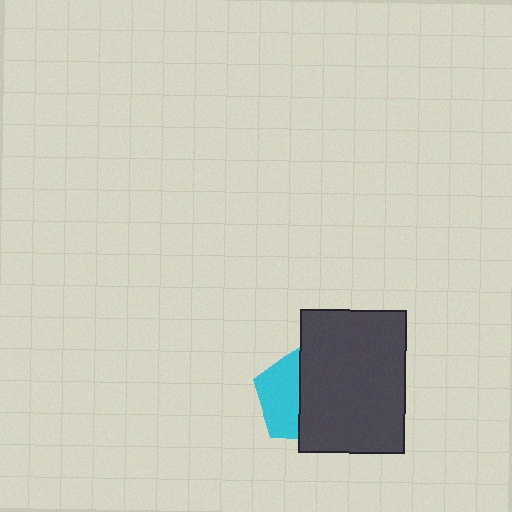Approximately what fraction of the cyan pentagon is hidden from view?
Roughly 54% of the cyan pentagon is hidden behind the dark gray rectangle.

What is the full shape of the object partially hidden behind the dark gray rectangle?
The partially hidden object is a cyan pentagon.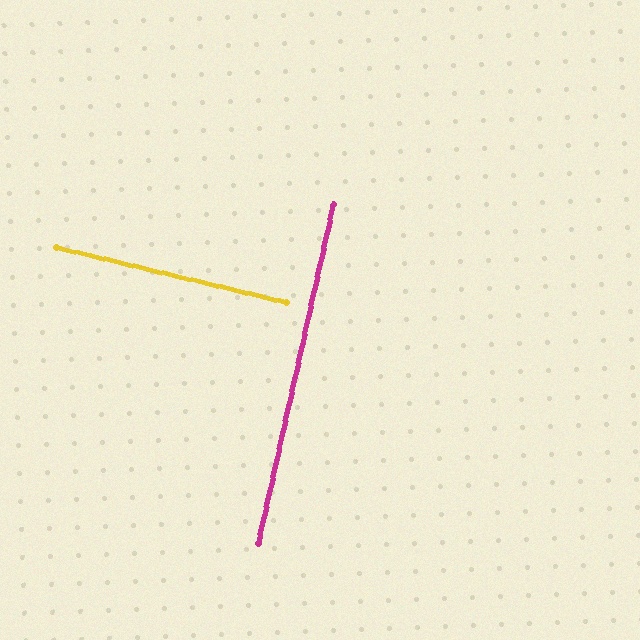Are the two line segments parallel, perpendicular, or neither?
Perpendicular — they meet at approximately 89°.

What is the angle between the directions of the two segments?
Approximately 89 degrees.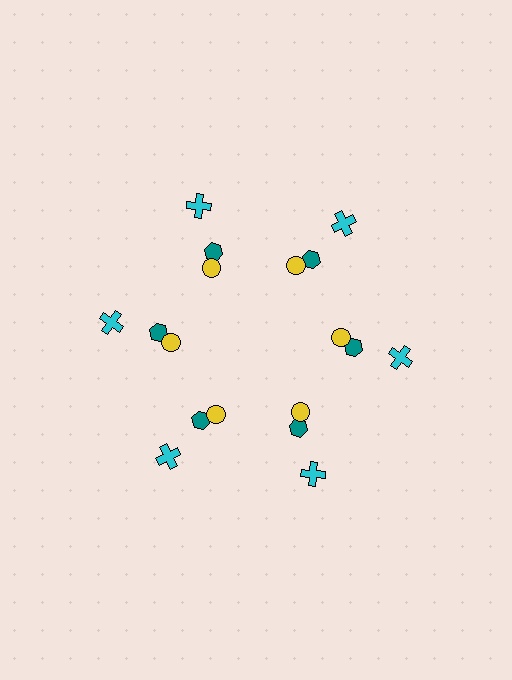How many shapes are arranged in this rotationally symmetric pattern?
There are 18 shapes, arranged in 6 groups of 3.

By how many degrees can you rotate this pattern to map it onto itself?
The pattern maps onto itself every 60 degrees of rotation.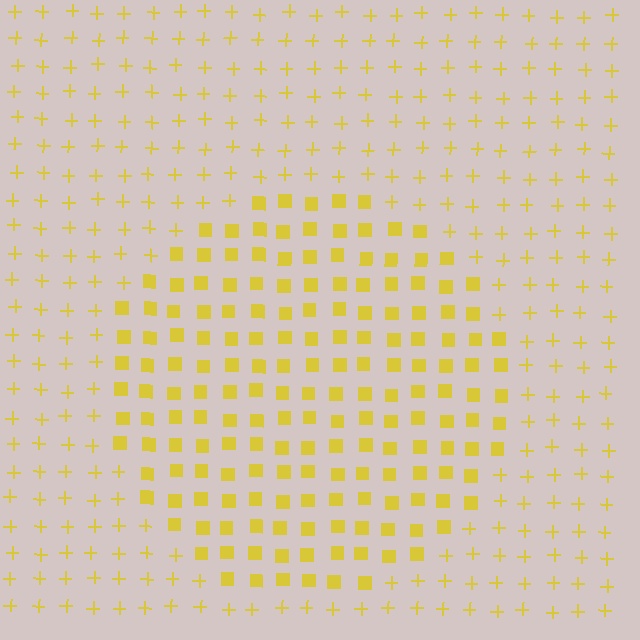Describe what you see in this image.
The image is filled with small yellow elements arranged in a uniform grid. A circle-shaped region contains squares, while the surrounding area contains plus signs. The boundary is defined purely by the change in element shape.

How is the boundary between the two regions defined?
The boundary is defined by a change in element shape: squares inside vs. plus signs outside. All elements share the same color and spacing.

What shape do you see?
I see a circle.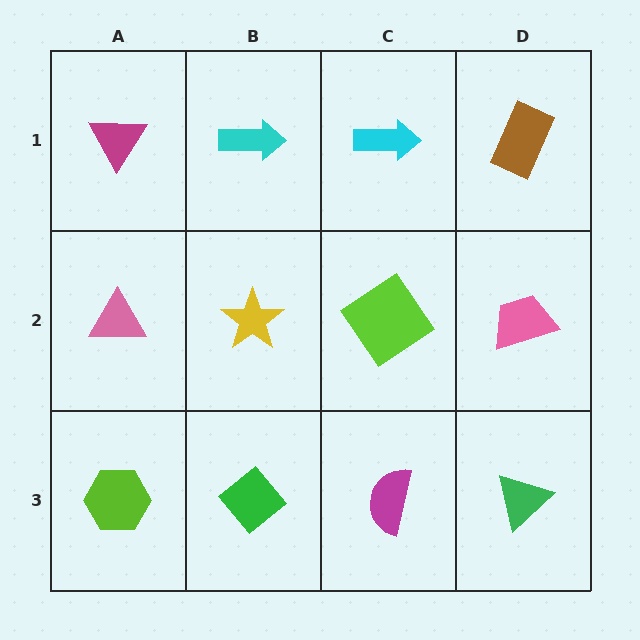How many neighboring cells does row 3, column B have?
3.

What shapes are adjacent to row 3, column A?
A pink triangle (row 2, column A), a green diamond (row 3, column B).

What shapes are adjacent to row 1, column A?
A pink triangle (row 2, column A), a cyan arrow (row 1, column B).